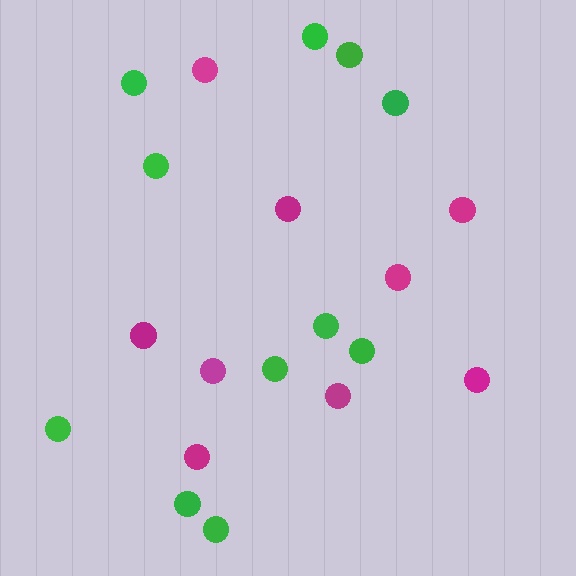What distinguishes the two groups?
There are 2 groups: one group of magenta circles (9) and one group of green circles (11).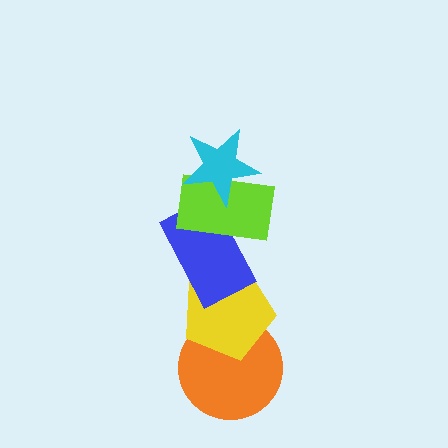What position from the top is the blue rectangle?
The blue rectangle is 3rd from the top.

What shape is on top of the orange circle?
The yellow pentagon is on top of the orange circle.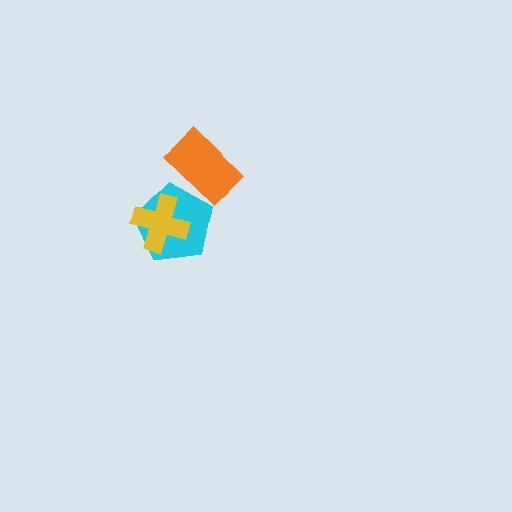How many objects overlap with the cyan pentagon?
2 objects overlap with the cyan pentagon.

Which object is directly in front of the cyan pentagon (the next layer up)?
The yellow cross is directly in front of the cyan pentagon.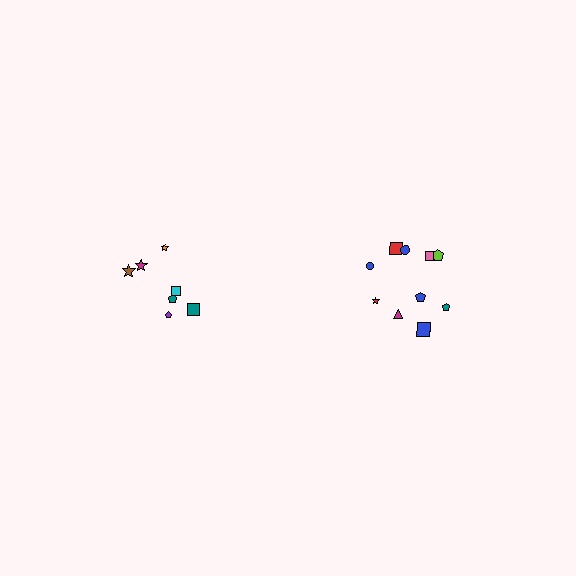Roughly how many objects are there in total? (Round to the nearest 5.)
Roughly 15 objects in total.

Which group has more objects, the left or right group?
The right group.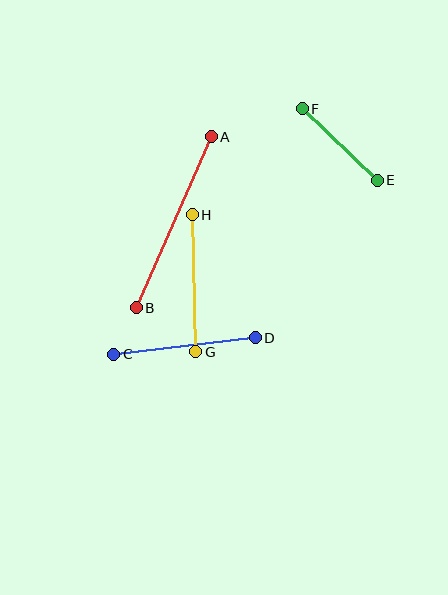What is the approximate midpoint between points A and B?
The midpoint is at approximately (174, 222) pixels.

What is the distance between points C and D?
The distance is approximately 142 pixels.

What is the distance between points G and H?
The distance is approximately 137 pixels.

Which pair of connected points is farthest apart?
Points A and B are farthest apart.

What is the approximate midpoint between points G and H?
The midpoint is at approximately (194, 283) pixels.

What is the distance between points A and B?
The distance is approximately 187 pixels.